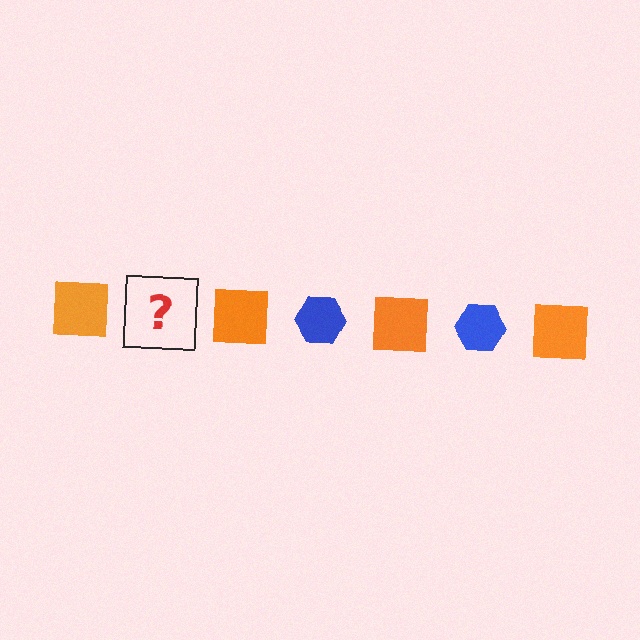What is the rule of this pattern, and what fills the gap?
The rule is that the pattern alternates between orange square and blue hexagon. The gap should be filled with a blue hexagon.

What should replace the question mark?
The question mark should be replaced with a blue hexagon.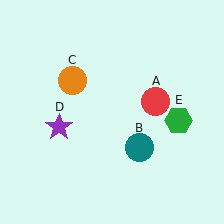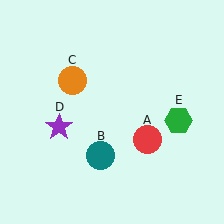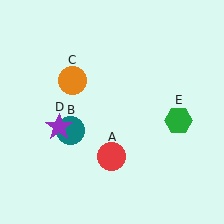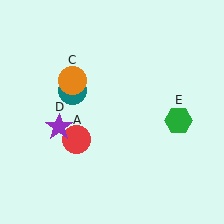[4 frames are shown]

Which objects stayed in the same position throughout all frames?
Orange circle (object C) and purple star (object D) and green hexagon (object E) remained stationary.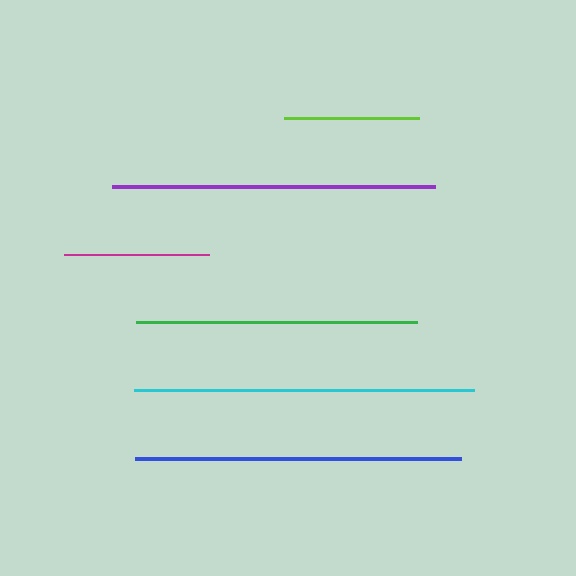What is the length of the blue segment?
The blue segment is approximately 326 pixels long.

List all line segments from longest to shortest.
From longest to shortest: cyan, blue, purple, green, magenta, lime.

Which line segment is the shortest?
The lime line is the shortest at approximately 135 pixels.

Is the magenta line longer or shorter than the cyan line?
The cyan line is longer than the magenta line.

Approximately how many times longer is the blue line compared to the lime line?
The blue line is approximately 2.4 times the length of the lime line.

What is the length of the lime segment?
The lime segment is approximately 135 pixels long.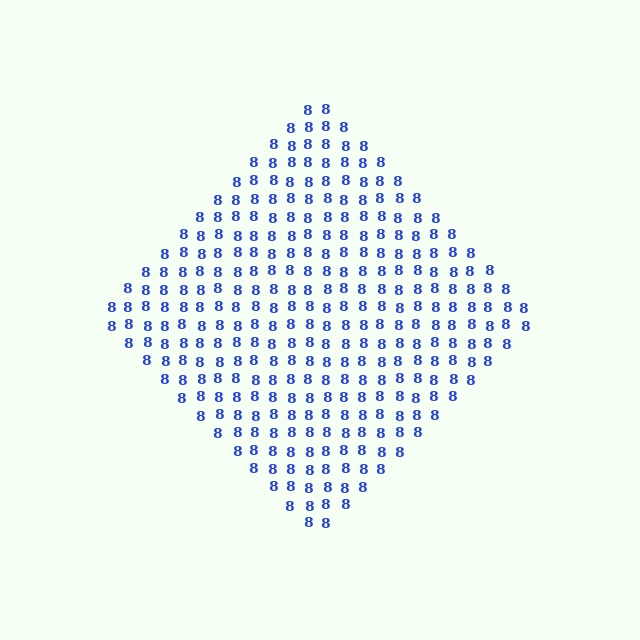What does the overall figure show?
The overall figure shows a diamond.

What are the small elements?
The small elements are digit 8's.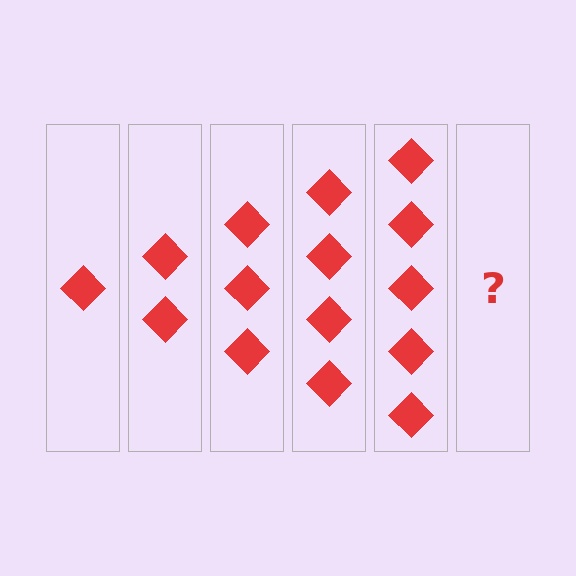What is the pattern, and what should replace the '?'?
The pattern is that each step adds one more diamond. The '?' should be 6 diamonds.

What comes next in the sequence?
The next element should be 6 diamonds.